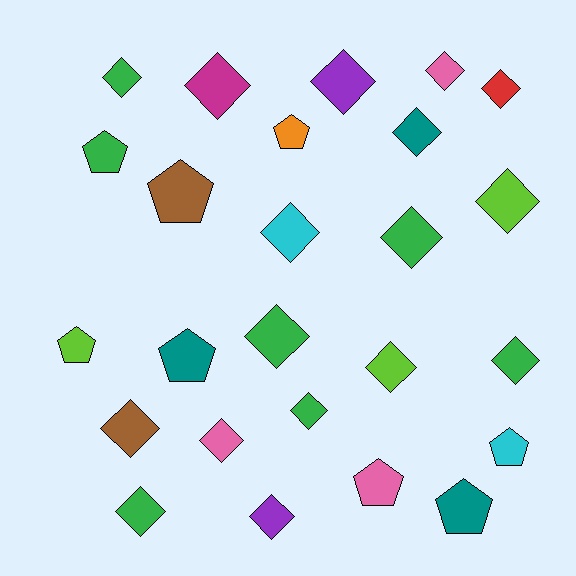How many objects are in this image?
There are 25 objects.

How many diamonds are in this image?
There are 17 diamonds.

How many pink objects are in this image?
There are 3 pink objects.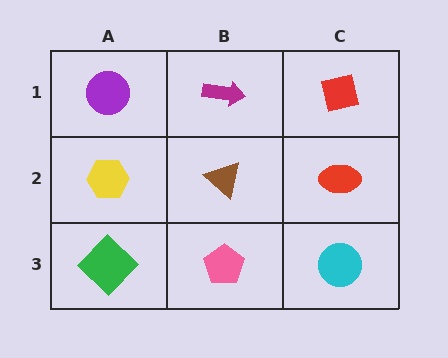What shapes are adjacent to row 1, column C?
A red ellipse (row 2, column C), a magenta arrow (row 1, column B).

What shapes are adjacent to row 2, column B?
A magenta arrow (row 1, column B), a pink pentagon (row 3, column B), a yellow hexagon (row 2, column A), a red ellipse (row 2, column C).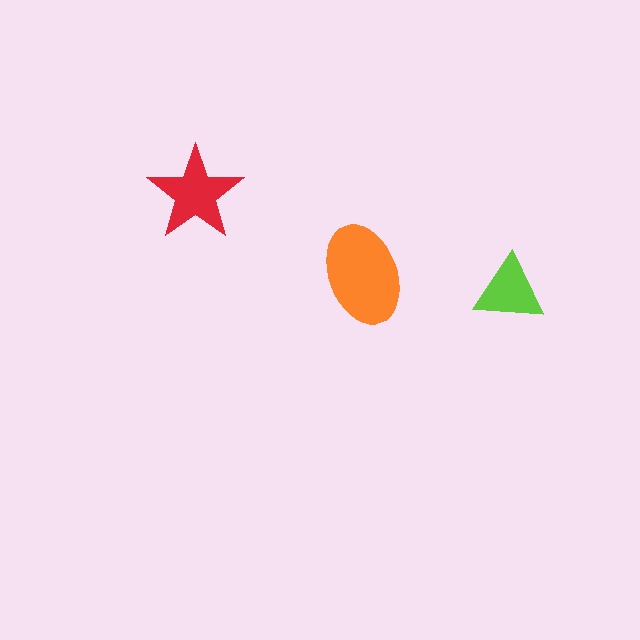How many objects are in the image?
There are 3 objects in the image.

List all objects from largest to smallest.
The orange ellipse, the red star, the lime triangle.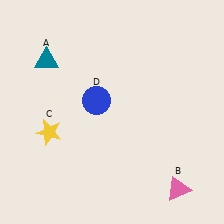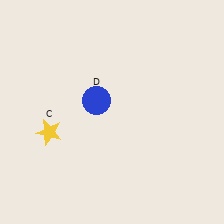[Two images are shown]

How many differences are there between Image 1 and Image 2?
There are 2 differences between the two images.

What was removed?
The teal triangle (A), the pink triangle (B) were removed in Image 2.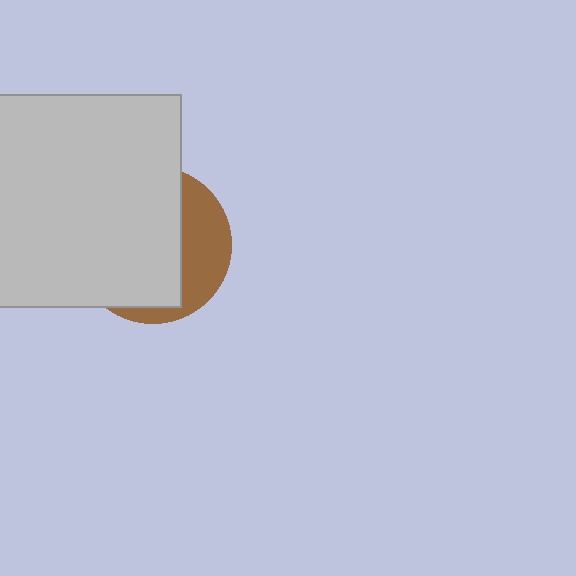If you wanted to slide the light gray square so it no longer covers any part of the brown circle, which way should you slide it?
Slide it left — that is the most direct way to separate the two shapes.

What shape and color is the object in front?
The object in front is a light gray square.